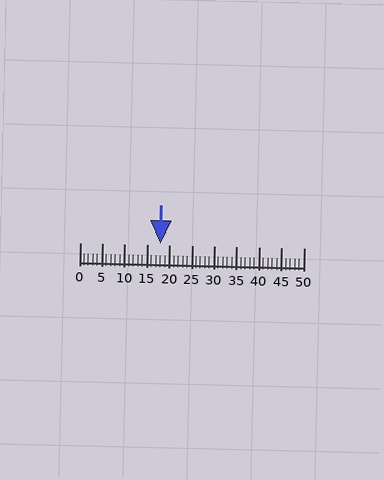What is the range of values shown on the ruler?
The ruler shows values from 0 to 50.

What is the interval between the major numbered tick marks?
The major tick marks are spaced 5 units apart.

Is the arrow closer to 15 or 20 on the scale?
The arrow is closer to 20.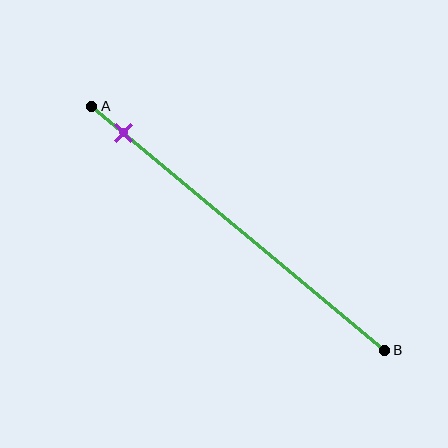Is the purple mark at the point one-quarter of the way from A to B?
No, the mark is at about 10% from A, not at the 25% one-quarter point.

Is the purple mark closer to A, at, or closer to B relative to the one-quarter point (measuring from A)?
The purple mark is closer to point A than the one-quarter point of segment AB.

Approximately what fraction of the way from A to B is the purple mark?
The purple mark is approximately 10% of the way from A to B.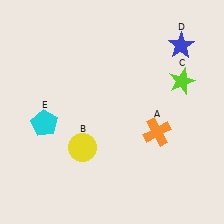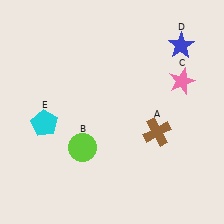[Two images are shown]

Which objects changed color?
A changed from orange to brown. B changed from yellow to lime. C changed from lime to pink.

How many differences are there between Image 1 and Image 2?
There are 3 differences between the two images.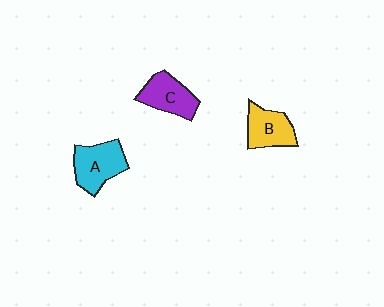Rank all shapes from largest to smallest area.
From largest to smallest: A (cyan), C (purple), B (yellow).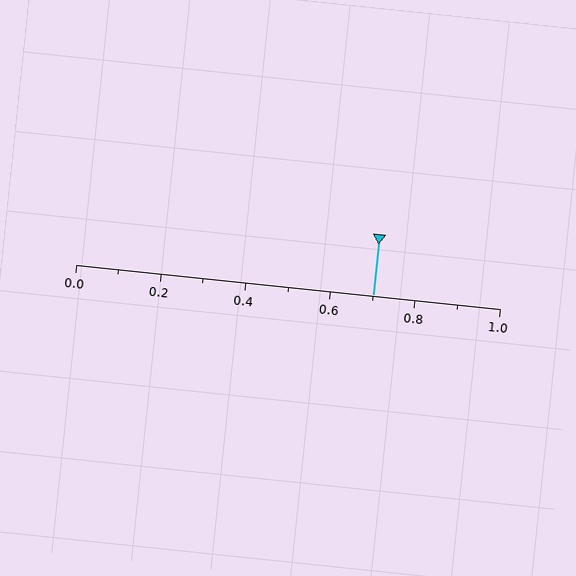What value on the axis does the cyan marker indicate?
The marker indicates approximately 0.7.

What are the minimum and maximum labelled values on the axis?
The axis runs from 0.0 to 1.0.